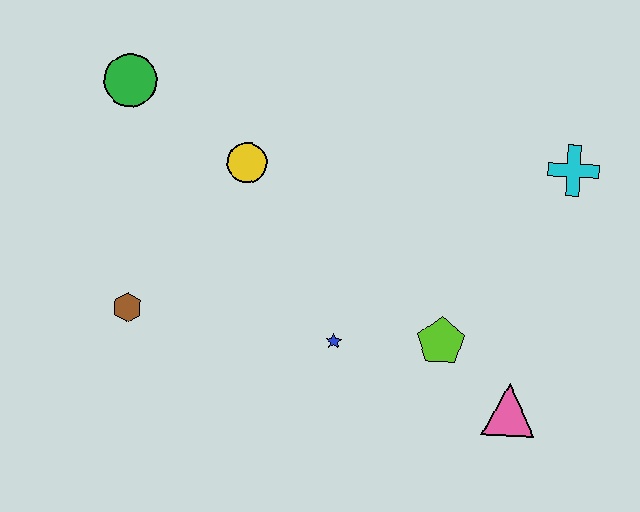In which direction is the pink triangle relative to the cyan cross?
The pink triangle is below the cyan cross.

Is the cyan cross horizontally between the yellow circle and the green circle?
No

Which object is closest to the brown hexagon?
The yellow circle is closest to the brown hexagon.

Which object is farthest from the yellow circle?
The pink triangle is farthest from the yellow circle.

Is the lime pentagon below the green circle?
Yes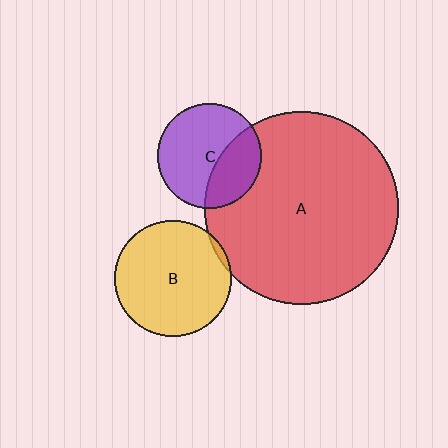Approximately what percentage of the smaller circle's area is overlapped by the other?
Approximately 35%.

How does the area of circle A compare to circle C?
Approximately 3.4 times.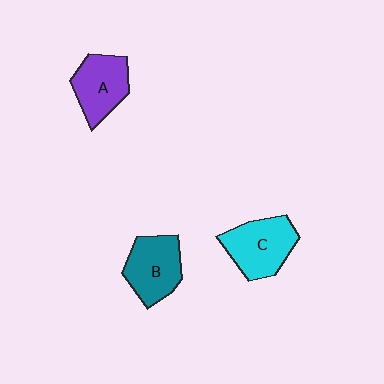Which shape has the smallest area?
Shape A (purple).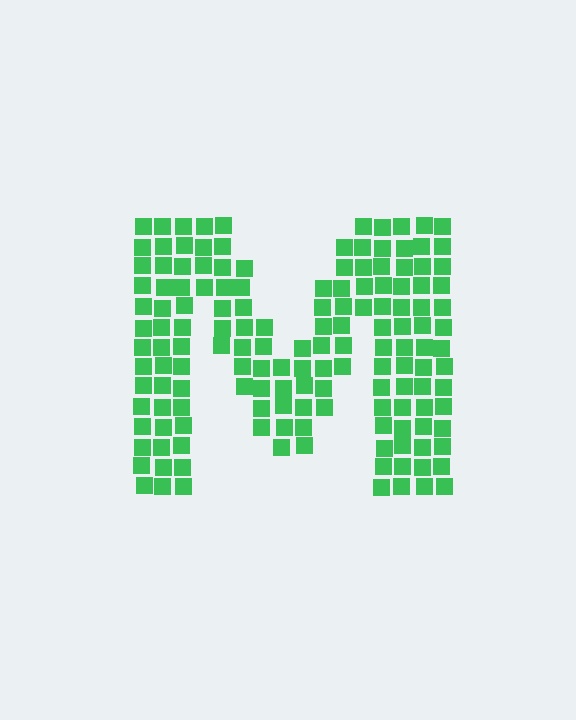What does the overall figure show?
The overall figure shows the letter M.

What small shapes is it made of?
It is made of small squares.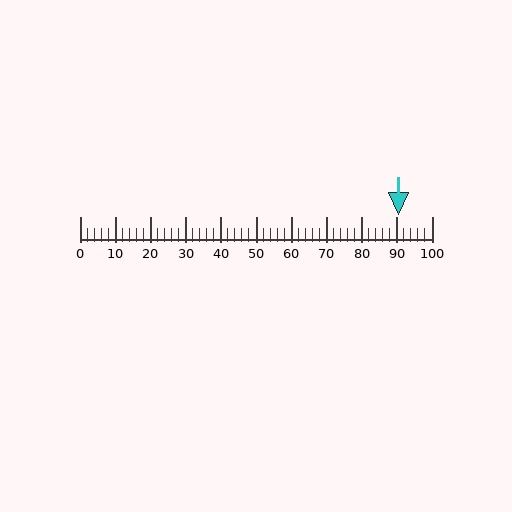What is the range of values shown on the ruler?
The ruler shows values from 0 to 100.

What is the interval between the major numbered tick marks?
The major tick marks are spaced 10 units apart.